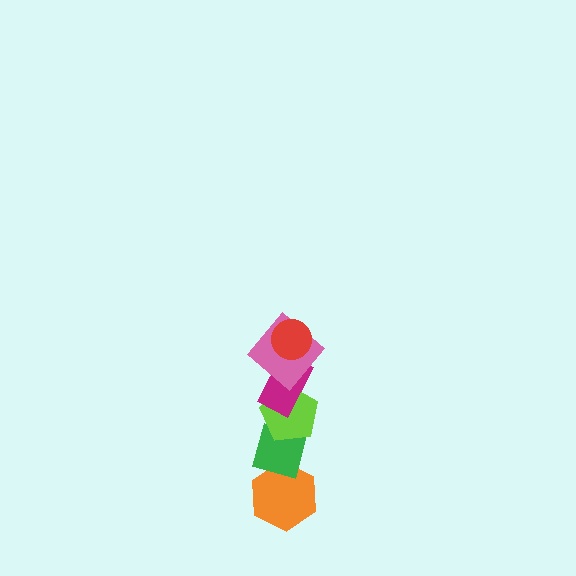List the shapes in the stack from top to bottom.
From top to bottom: the red circle, the pink diamond, the magenta rectangle, the lime pentagon, the green diamond, the orange hexagon.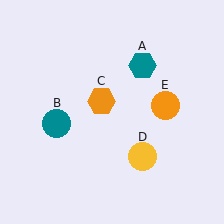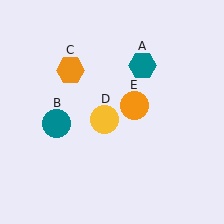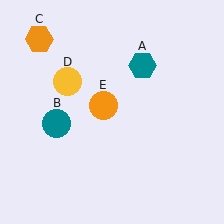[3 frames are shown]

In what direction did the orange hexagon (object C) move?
The orange hexagon (object C) moved up and to the left.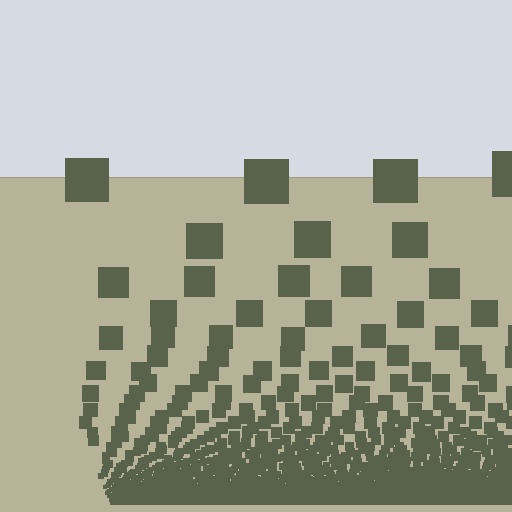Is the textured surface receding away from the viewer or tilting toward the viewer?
The surface appears to tilt toward the viewer. Texture elements get larger and sparser toward the top.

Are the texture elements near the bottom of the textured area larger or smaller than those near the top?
Smaller. The gradient is inverted — elements near the bottom are smaller and denser.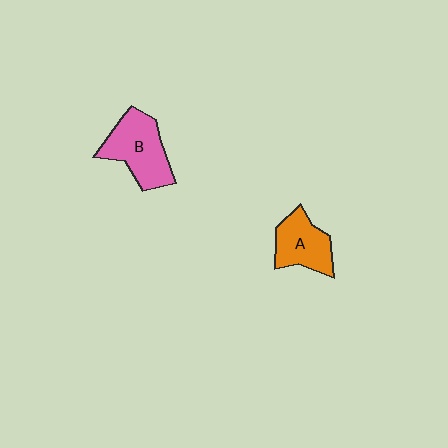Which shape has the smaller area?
Shape A (orange).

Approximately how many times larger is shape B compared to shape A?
Approximately 1.3 times.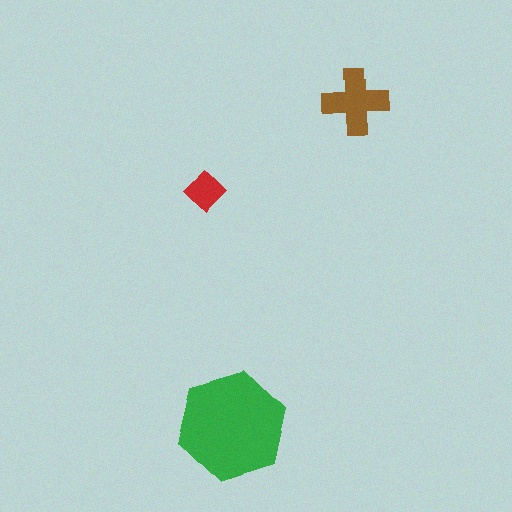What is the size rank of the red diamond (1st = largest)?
3rd.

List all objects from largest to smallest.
The green hexagon, the brown cross, the red diamond.